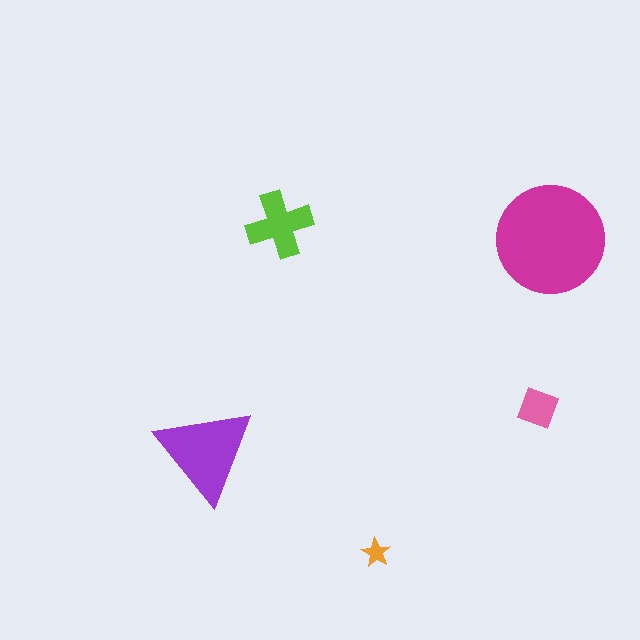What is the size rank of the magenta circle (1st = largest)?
1st.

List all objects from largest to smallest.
The magenta circle, the purple triangle, the lime cross, the pink diamond, the orange star.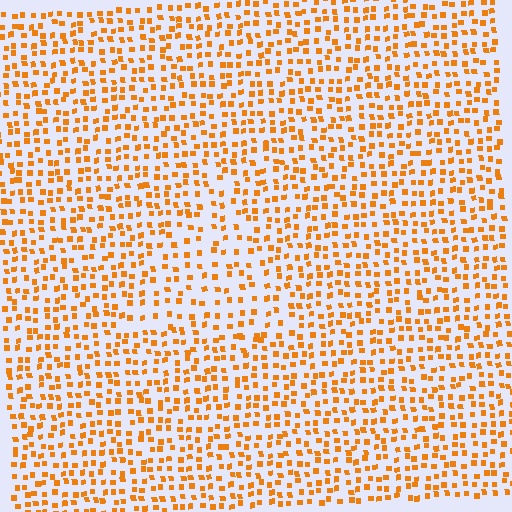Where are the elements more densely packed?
The elements are more densely packed outside the triangle boundary.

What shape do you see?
I see a triangle.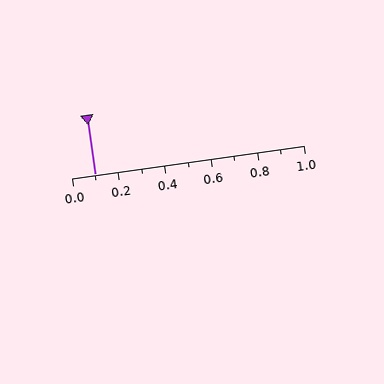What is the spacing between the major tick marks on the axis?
The major ticks are spaced 0.2 apart.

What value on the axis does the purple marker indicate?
The marker indicates approximately 0.1.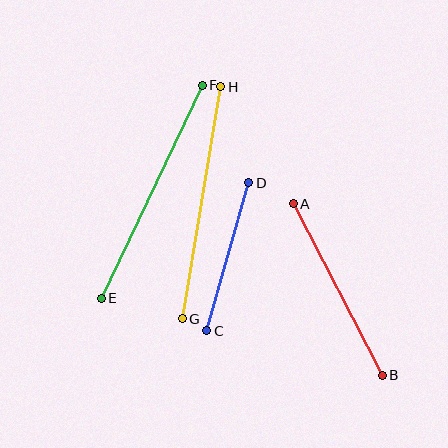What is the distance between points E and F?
The distance is approximately 235 pixels.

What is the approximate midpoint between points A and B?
The midpoint is at approximately (338, 290) pixels.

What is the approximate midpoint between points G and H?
The midpoint is at approximately (202, 203) pixels.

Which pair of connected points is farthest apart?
Points E and F are farthest apart.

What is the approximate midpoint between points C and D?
The midpoint is at approximately (228, 257) pixels.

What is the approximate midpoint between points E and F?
The midpoint is at approximately (152, 192) pixels.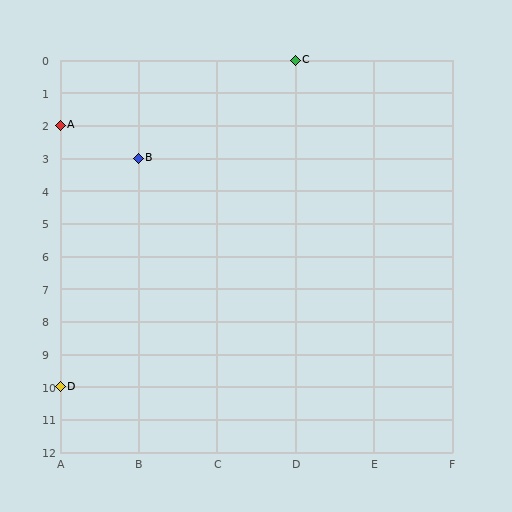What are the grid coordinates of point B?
Point B is at grid coordinates (B, 3).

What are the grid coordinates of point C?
Point C is at grid coordinates (D, 0).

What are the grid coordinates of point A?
Point A is at grid coordinates (A, 2).